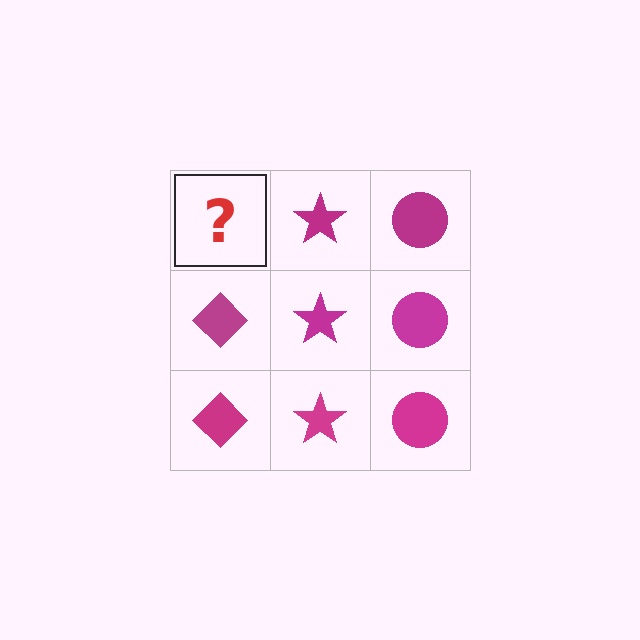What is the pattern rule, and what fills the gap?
The rule is that each column has a consistent shape. The gap should be filled with a magenta diamond.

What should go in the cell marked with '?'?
The missing cell should contain a magenta diamond.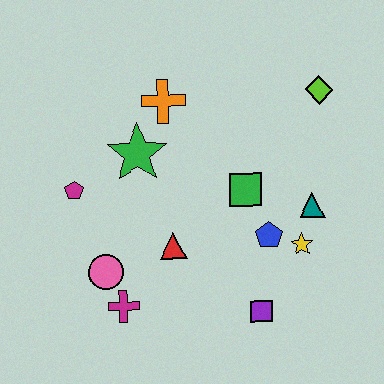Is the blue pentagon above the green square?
No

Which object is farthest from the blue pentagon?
The magenta pentagon is farthest from the blue pentagon.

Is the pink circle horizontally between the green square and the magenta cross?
No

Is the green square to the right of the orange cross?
Yes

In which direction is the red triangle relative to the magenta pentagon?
The red triangle is to the right of the magenta pentagon.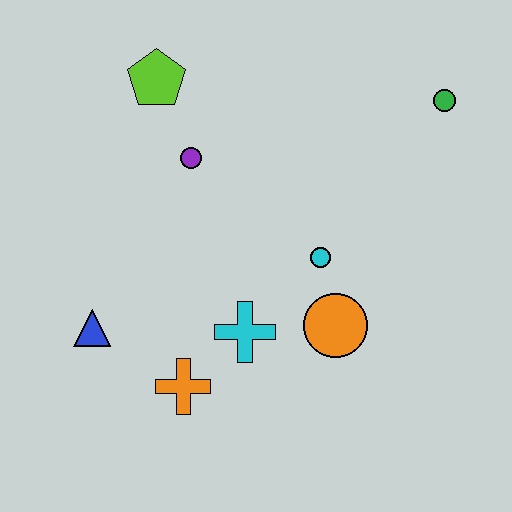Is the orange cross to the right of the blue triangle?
Yes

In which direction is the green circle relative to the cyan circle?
The green circle is above the cyan circle.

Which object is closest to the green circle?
The cyan circle is closest to the green circle.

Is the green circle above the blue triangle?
Yes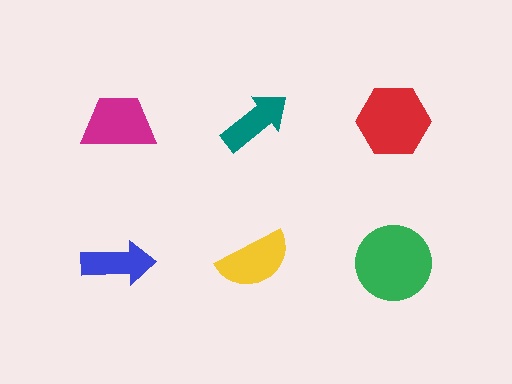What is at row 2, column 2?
A yellow semicircle.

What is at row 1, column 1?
A magenta trapezoid.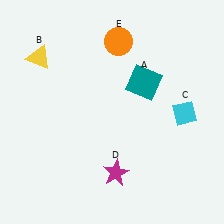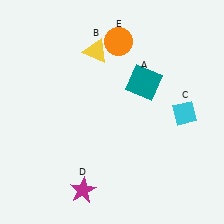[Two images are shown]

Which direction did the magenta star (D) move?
The magenta star (D) moved left.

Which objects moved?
The objects that moved are: the yellow triangle (B), the magenta star (D).